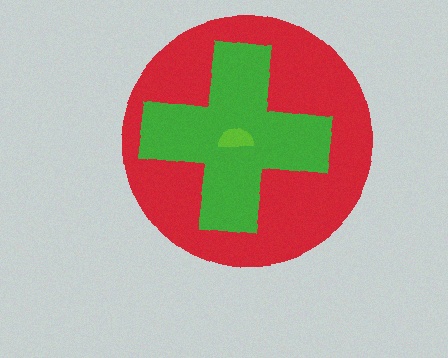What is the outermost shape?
The red circle.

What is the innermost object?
The lime semicircle.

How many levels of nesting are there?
3.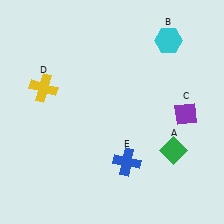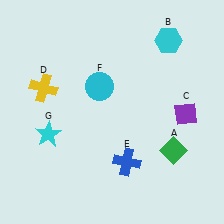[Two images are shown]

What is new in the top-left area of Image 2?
A cyan circle (F) was added in the top-left area of Image 2.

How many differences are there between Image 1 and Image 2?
There are 2 differences between the two images.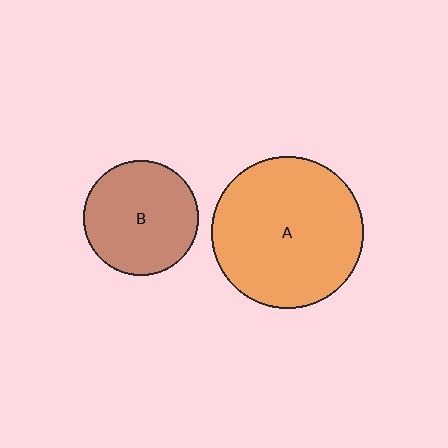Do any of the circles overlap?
No, none of the circles overlap.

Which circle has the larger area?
Circle A (orange).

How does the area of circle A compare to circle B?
Approximately 1.8 times.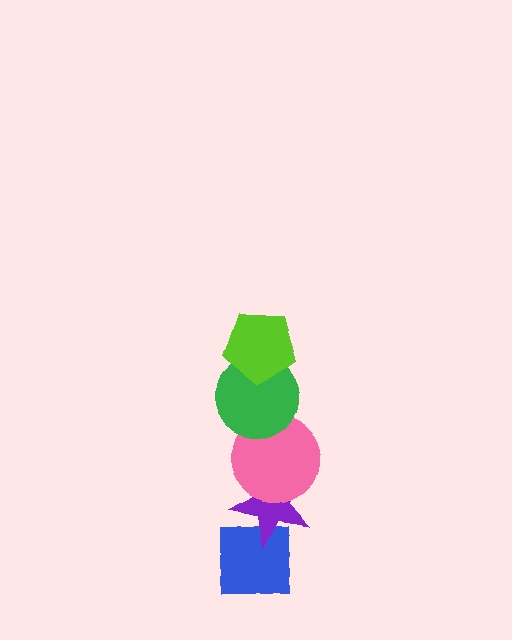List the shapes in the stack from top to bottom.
From top to bottom: the lime pentagon, the green circle, the pink circle, the purple star, the blue square.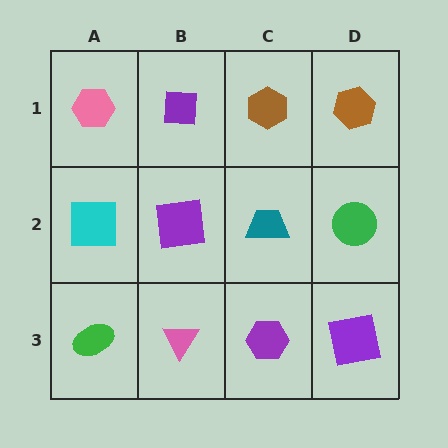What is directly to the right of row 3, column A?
A pink triangle.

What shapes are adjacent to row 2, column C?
A brown hexagon (row 1, column C), a purple hexagon (row 3, column C), a purple square (row 2, column B), a green circle (row 2, column D).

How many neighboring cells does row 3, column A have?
2.